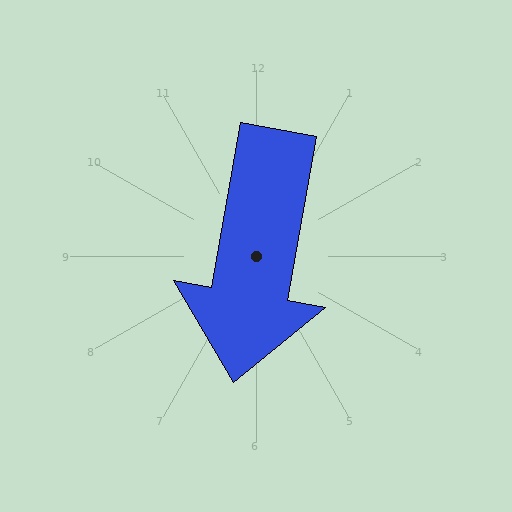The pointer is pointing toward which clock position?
Roughly 6 o'clock.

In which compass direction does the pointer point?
South.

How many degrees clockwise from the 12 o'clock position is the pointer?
Approximately 190 degrees.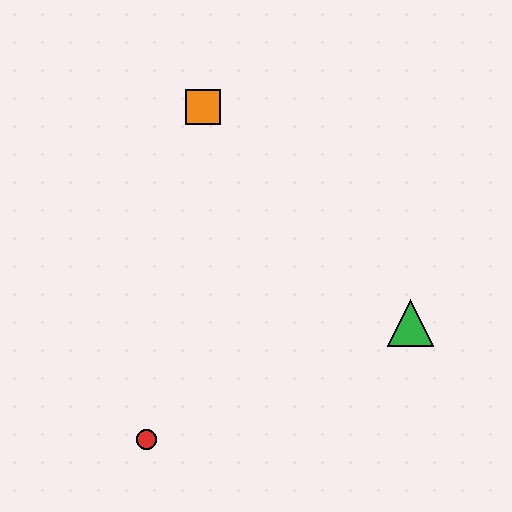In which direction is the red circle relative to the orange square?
The red circle is below the orange square.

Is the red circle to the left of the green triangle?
Yes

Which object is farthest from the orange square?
The red circle is farthest from the orange square.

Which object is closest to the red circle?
The green triangle is closest to the red circle.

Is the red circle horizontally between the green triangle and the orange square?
No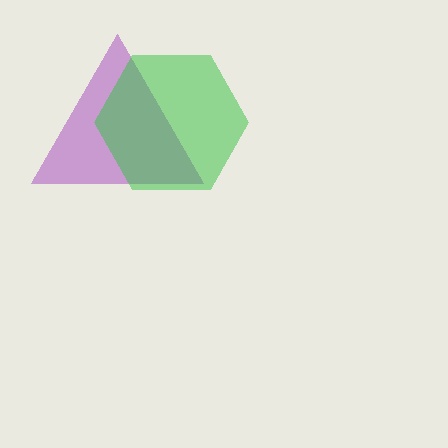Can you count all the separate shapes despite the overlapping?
Yes, there are 2 separate shapes.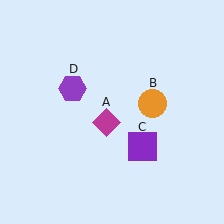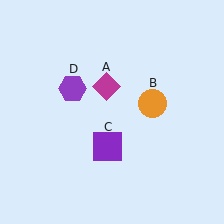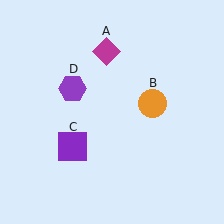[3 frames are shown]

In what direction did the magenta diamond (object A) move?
The magenta diamond (object A) moved up.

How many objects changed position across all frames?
2 objects changed position: magenta diamond (object A), purple square (object C).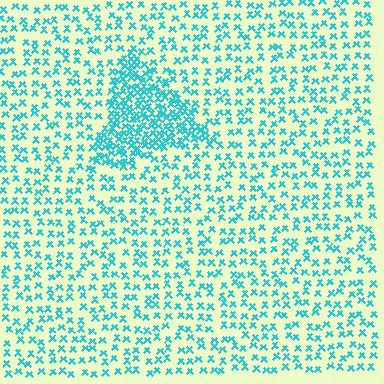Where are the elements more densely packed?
The elements are more densely packed inside the triangle boundary.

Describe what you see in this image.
The image contains small cyan elements arranged at two different densities. A triangle-shaped region is visible where the elements are more densely packed than the surrounding area.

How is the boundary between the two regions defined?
The boundary is defined by a change in element density (approximately 2.5x ratio). All elements are the same color, size, and shape.